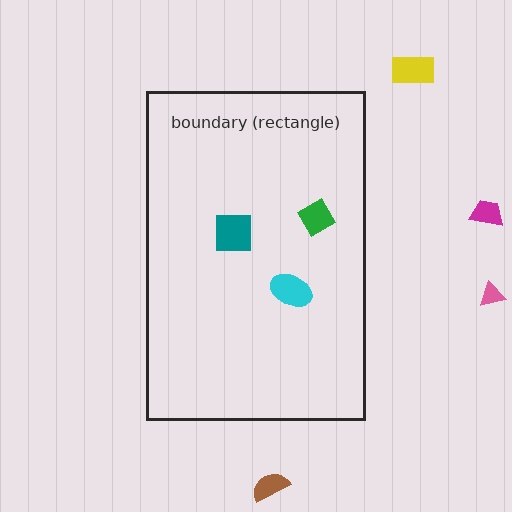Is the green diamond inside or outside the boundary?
Inside.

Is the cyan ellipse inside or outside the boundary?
Inside.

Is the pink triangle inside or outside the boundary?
Outside.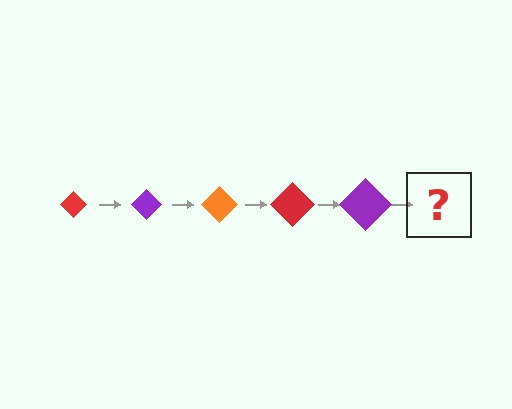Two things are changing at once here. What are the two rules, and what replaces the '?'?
The two rules are that the diamond grows larger each step and the color cycles through red, purple, and orange. The '?' should be an orange diamond, larger than the previous one.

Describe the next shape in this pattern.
It should be an orange diamond, larger than the previous one.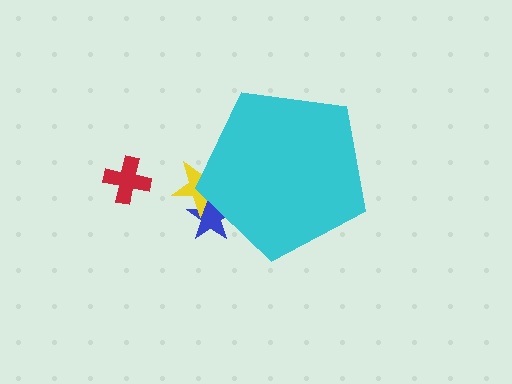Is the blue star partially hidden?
Yes, the blue star is partially hidden behind the cyan pentagon.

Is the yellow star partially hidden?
Yes, the yellow star is partially hidden behind the cyan pentagon.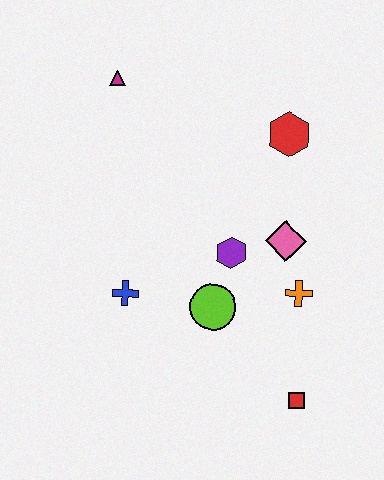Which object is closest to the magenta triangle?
The red hexagon is closest to the magenta triangle.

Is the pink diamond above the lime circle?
Yes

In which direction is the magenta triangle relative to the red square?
The magenta triangle is above the red square.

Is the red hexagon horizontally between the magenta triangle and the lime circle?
No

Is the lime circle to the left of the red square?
Yes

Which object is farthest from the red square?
The magenta triangle is farthest from the red square.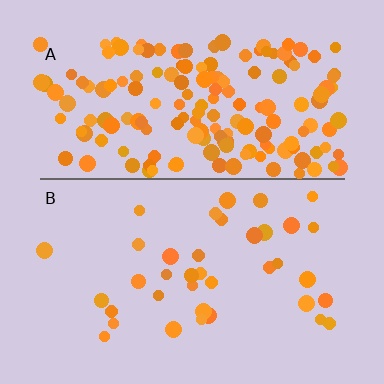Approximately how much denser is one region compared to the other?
Approximately 4.3× — region A over region B.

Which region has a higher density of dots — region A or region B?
A (the top).